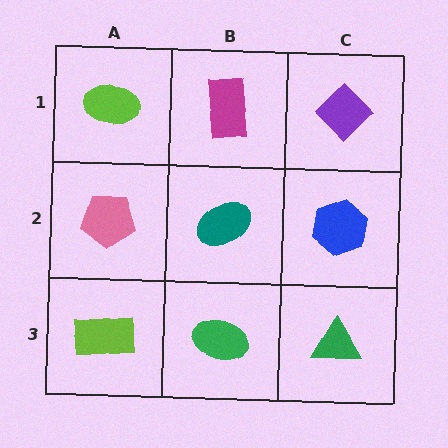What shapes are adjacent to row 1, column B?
A teal ellipse (row 2, column B), a lime ellipse (row 1, column A), a purple diamond (row 1, column C).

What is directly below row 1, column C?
A blue hexagon.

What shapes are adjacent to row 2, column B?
A magenta rectangle (row 1, column B), a green ellipse (row 3, column B), a pink pentagon (row 2, column A), a blue hexagon (row 2, column C).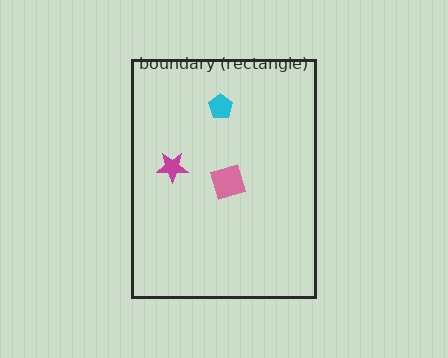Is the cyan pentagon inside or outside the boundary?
Inside.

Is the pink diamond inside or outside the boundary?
Inside.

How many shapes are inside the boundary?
3 inside, 0 outside.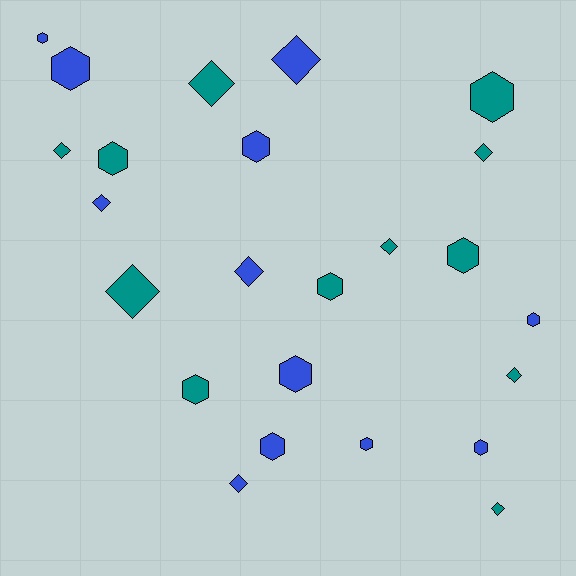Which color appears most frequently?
Teal, with 12 objects.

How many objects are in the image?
There are 24 objects.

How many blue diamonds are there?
There are 4 blue diamonds.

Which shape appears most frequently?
Hexagon, with 13 objects.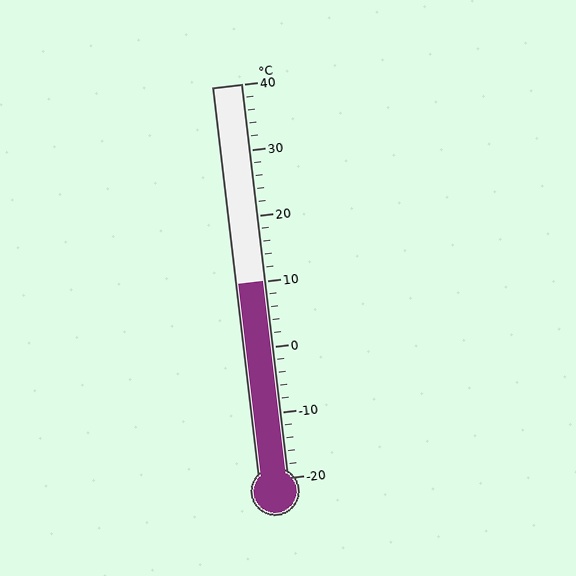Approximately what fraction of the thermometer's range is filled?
The thermometer is filled to approximately 50% of its range.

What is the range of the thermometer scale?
The thermometer scale ranges from -20°C to 40°C.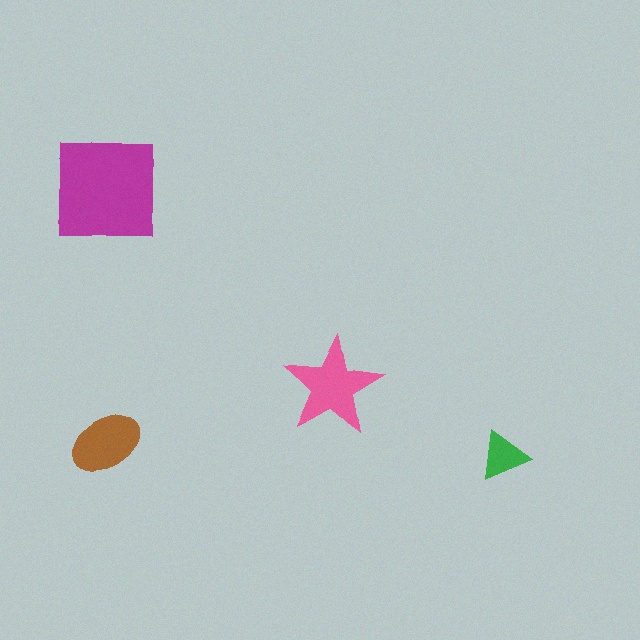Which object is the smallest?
The green triangle.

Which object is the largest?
The magenta square.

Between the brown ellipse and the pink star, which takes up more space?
The pink star.